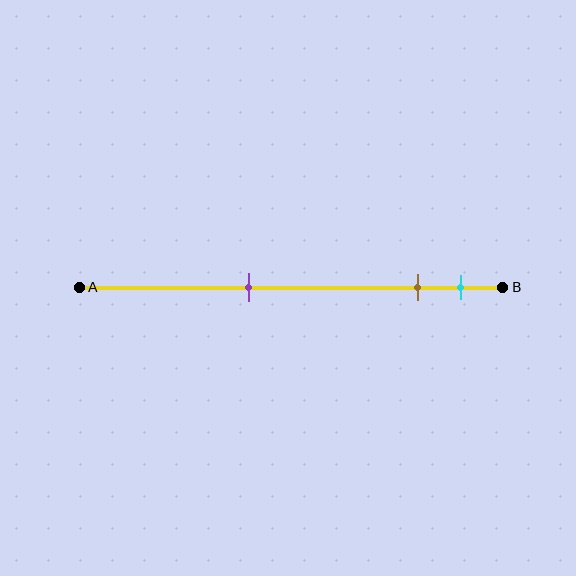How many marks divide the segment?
There are 3 marks dividing the segment.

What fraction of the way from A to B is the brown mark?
The brown mark is approximately 80% (0.8) of the way from A to B.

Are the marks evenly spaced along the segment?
No, the marks are not evenly spaced.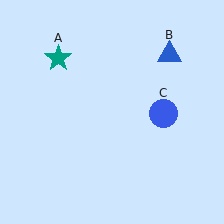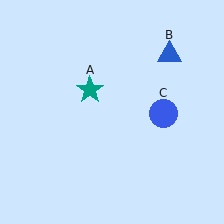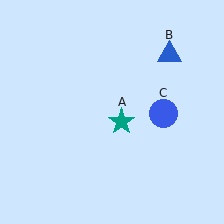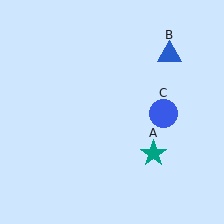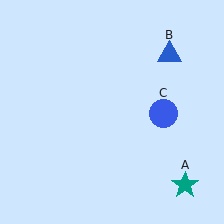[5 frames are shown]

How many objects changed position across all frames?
1 object changed position: teal star (object A).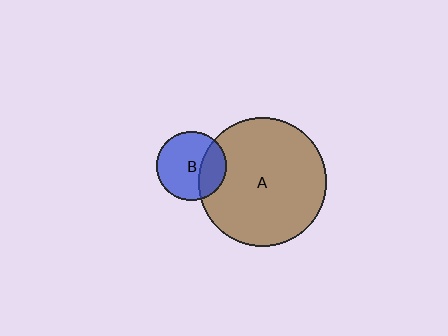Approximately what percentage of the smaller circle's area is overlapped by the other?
Approximately 30%.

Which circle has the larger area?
Circle A (brown).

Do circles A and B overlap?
Yes.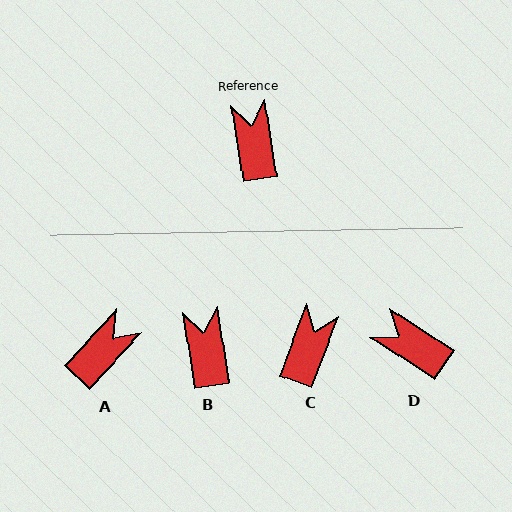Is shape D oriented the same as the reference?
No, it is off by about 48 degrees.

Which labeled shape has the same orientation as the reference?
B.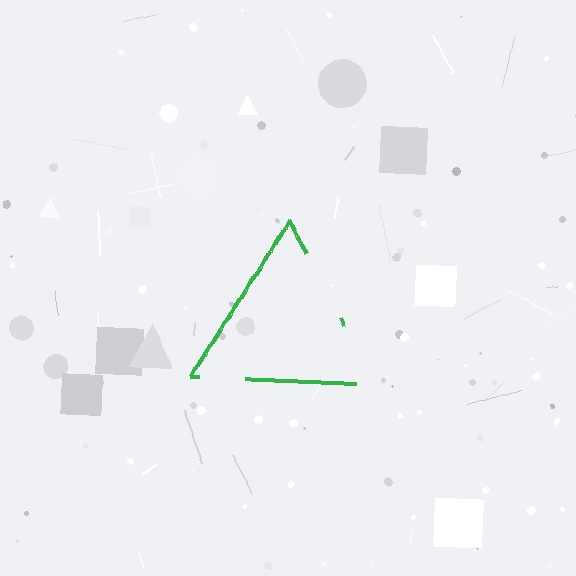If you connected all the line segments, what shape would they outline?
They would outline a triangle.